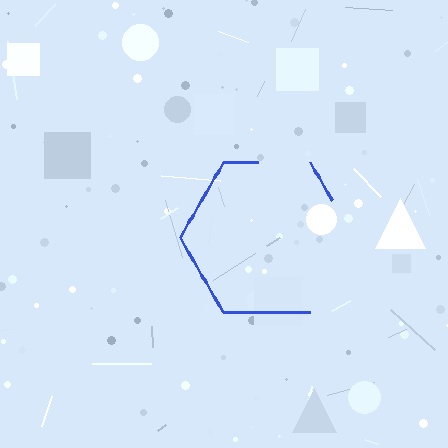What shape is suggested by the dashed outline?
The dashed outline suggests a hexagon.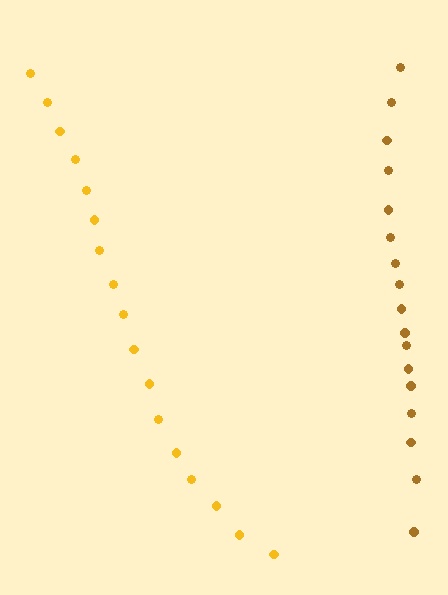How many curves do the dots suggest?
There are 2 distinct paths.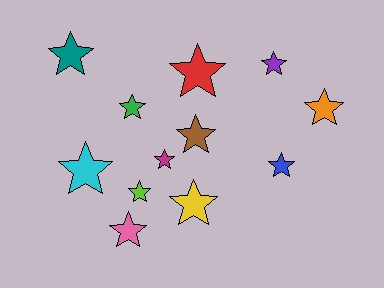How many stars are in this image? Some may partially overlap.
There are 12 stars.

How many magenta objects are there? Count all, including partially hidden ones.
There is 1 magenta object.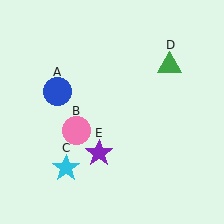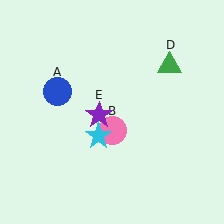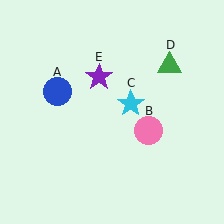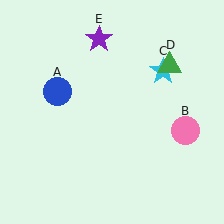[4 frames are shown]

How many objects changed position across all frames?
3 objects changed position: pink circle (object B), cyan star (object C), purple star (object E).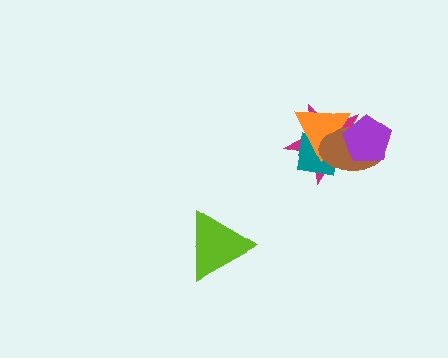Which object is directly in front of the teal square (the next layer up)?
The orange triangle is directly in front of the teal square.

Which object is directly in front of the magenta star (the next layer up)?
The teal square is directly in front of the magenta star.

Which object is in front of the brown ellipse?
The purple pentagon is in front of the brown ellipse.